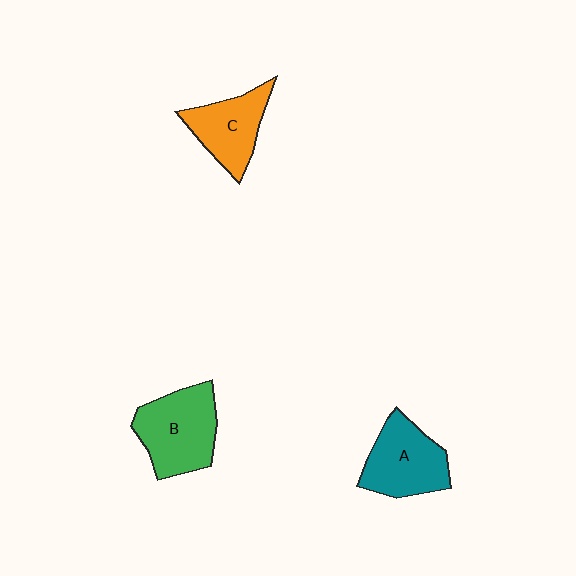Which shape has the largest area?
Shape B (green).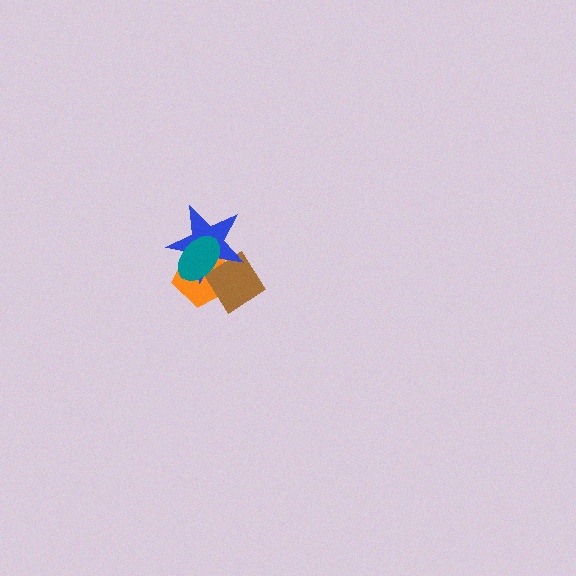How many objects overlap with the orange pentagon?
3 objects overlap with the orange pentagon.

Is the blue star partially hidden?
Yes, it is partially covered by another shape.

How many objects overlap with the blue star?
3 objects overlap with the blue star.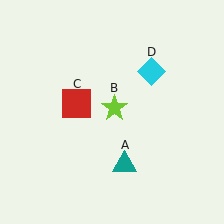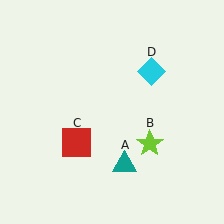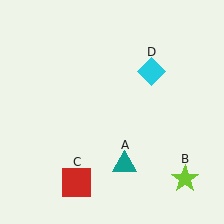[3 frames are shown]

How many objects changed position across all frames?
2 objects changed position: lime star (object B), red square (object C).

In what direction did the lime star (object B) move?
The lime star (object B) moved down and to the right.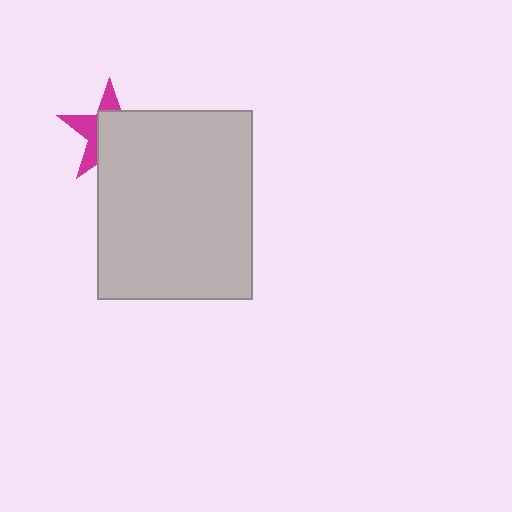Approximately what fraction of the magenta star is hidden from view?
Roughly 62% of the magenta star is hidden behind the light gray rectangle.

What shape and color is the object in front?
The object in front is a light gray rectangle.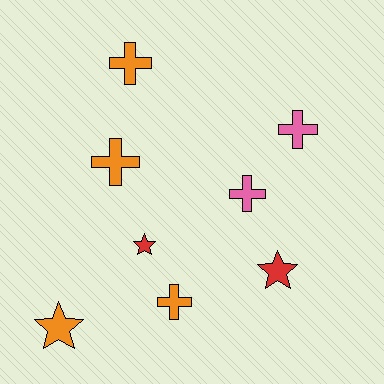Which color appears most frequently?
Orange, with 4 objects.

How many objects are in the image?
There are 8 objects.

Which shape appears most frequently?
Cross, with 5 objects.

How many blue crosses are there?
There are no blue crosses.